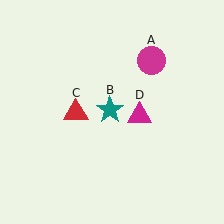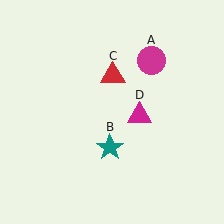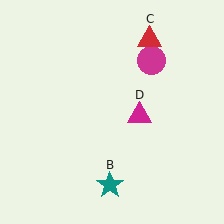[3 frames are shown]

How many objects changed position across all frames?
2 objects changed position: teal star (object B), red triangle (object C).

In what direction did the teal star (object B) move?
The teal star (object B) moved down.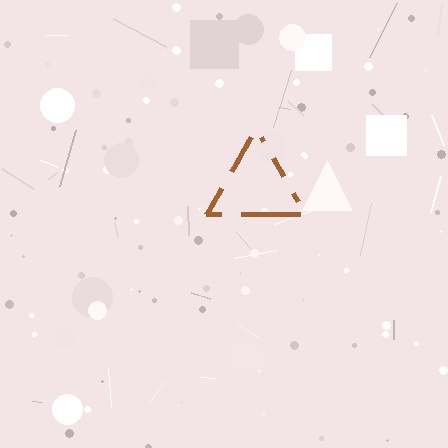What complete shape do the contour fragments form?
The contour fragments form a triangle.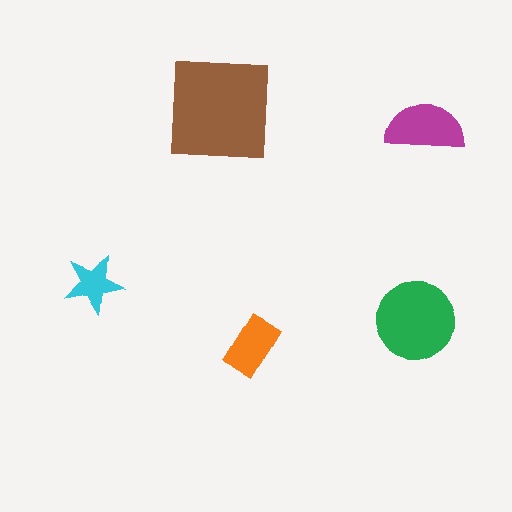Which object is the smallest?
The cyan star.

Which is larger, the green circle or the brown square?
The brown square.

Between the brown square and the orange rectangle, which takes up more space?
The brown square.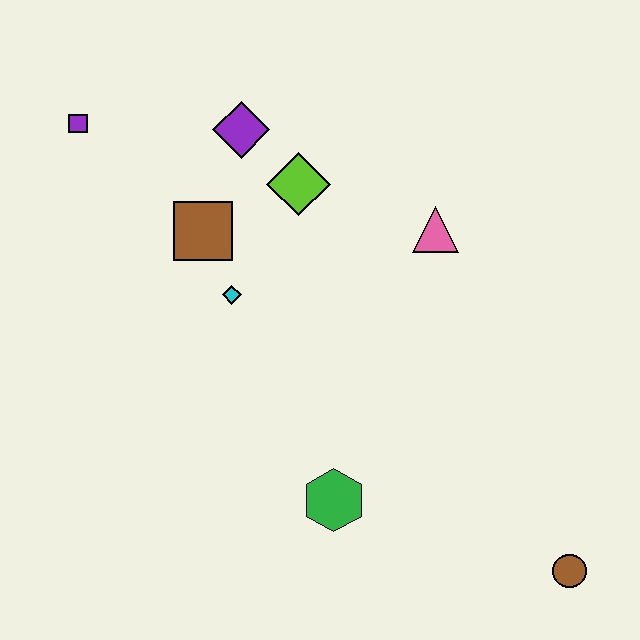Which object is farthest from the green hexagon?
The purple square is farthest from the green hexagon.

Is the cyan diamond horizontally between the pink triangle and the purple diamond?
No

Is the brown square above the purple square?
No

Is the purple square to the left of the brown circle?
Yes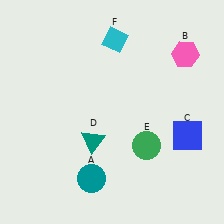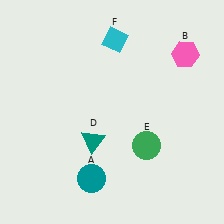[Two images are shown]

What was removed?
The blue square (C) was removed in Image 2.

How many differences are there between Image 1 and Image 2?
There is 1 difference between the two images.